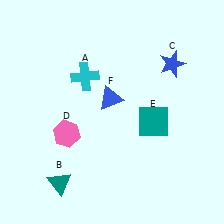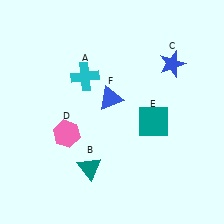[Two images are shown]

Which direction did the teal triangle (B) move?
The teal triangle (B) moved right.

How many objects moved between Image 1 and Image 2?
1 object moved between the two images.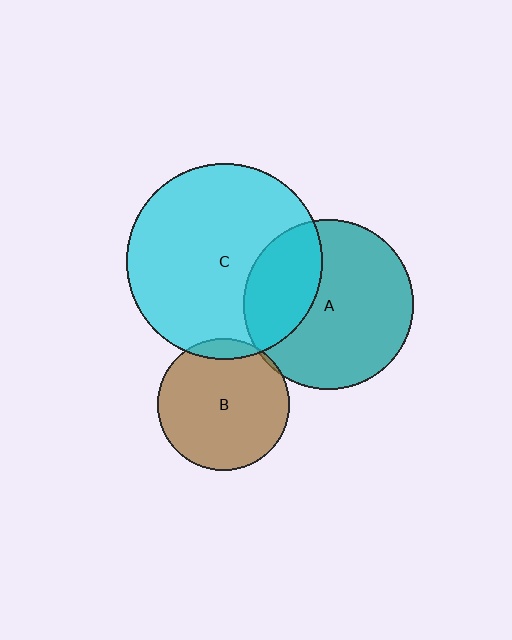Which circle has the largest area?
Circle C (cyan).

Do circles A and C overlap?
Yes.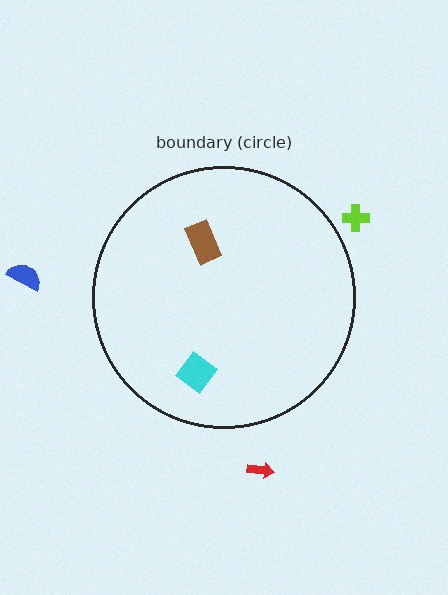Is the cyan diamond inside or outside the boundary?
Inside.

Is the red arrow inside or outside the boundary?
Outside.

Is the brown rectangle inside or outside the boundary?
Inside.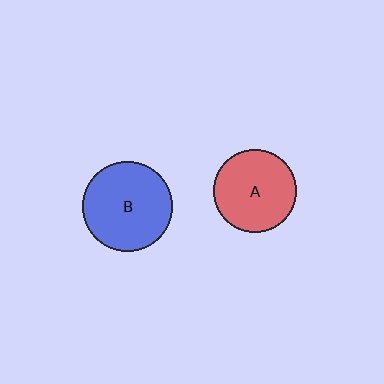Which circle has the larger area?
Circle B (blue).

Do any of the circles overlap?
No, none of the circles overlap.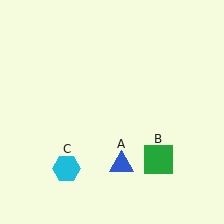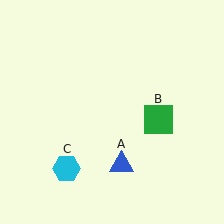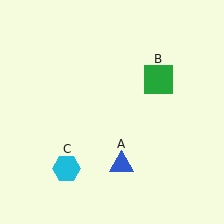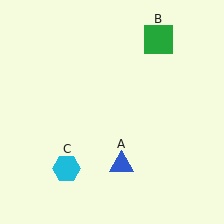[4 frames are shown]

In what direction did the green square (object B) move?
The green square (object B) moved up.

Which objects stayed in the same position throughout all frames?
Blue triangle (object A) and cyan hexagon (object C) remained stationary.